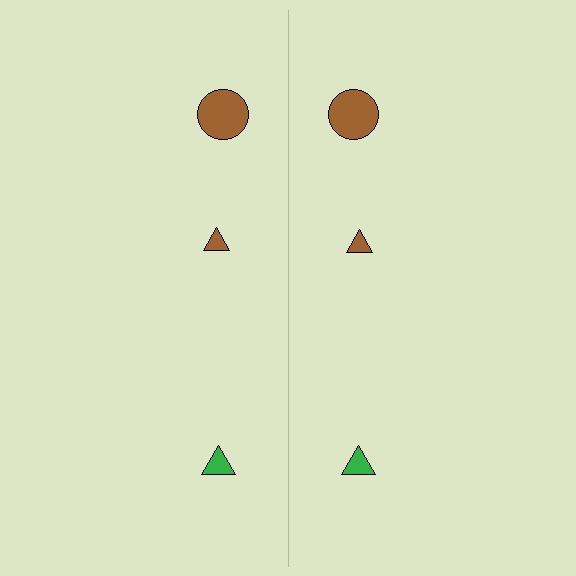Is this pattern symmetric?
Yes, this pattern has bilateral (reflection) symmetry.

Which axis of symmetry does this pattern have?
The pattern has a vertical axis of symmetry running through the center of the image.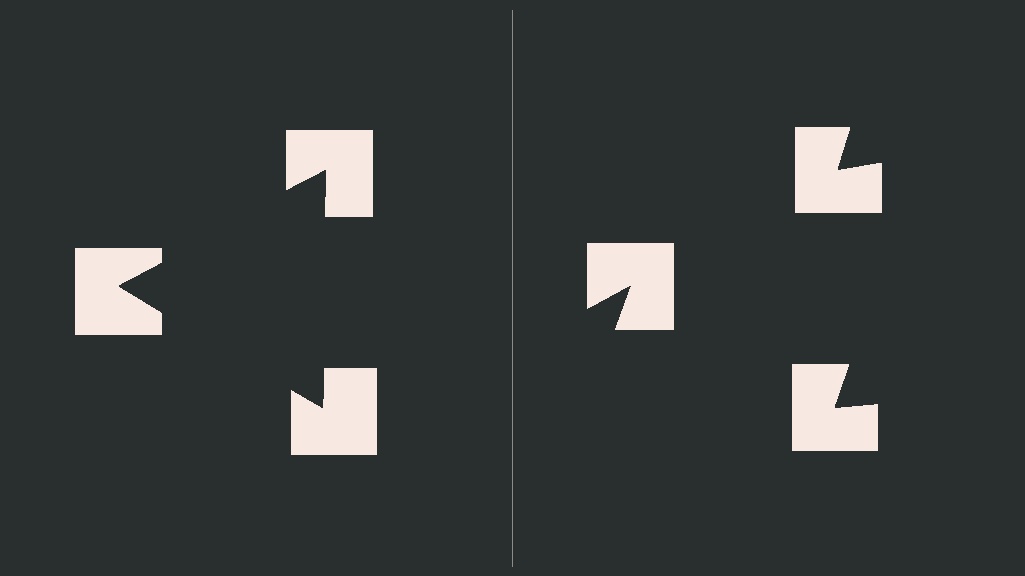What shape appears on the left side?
An illusory triangle.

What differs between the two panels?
The notched squares are positioned identically on both sides; only the wedge orientations differ. On the left they align to a triangle; on the right they are misaligned.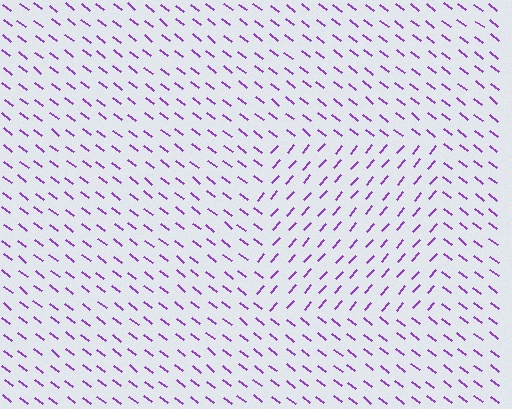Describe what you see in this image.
The image is filled with small purple line segments. A rectangle region in the image has lines oriented differently from the surrounding lines, creating a visible texture boundary.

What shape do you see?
I see a rectangle.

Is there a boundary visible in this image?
Yes, there is a texture boundary formed by a change in line orientation.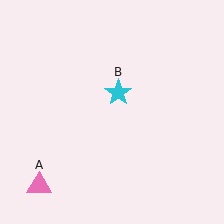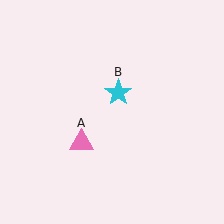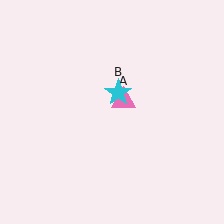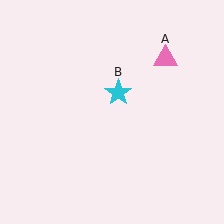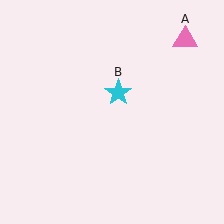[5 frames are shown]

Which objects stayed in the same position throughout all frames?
Cyan star (object B) remained stationary.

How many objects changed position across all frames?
1 object changed position: pink triangle (object A).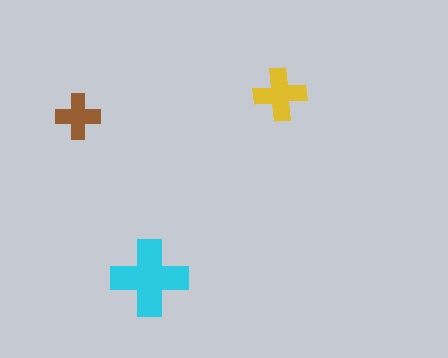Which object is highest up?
The yellow cross is topmost.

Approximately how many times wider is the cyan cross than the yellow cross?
About 1.5 times wider.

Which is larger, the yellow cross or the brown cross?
The yellow one.